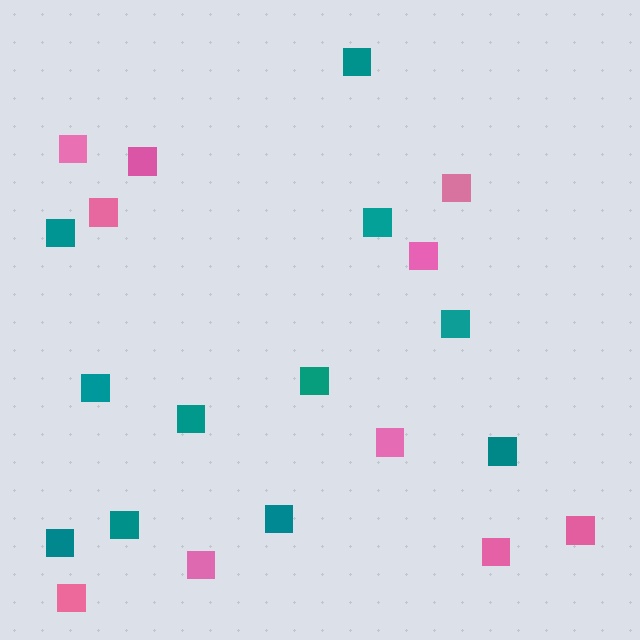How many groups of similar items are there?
There are 2 groups: one group of teal squares (11) and one group of pink squares (10).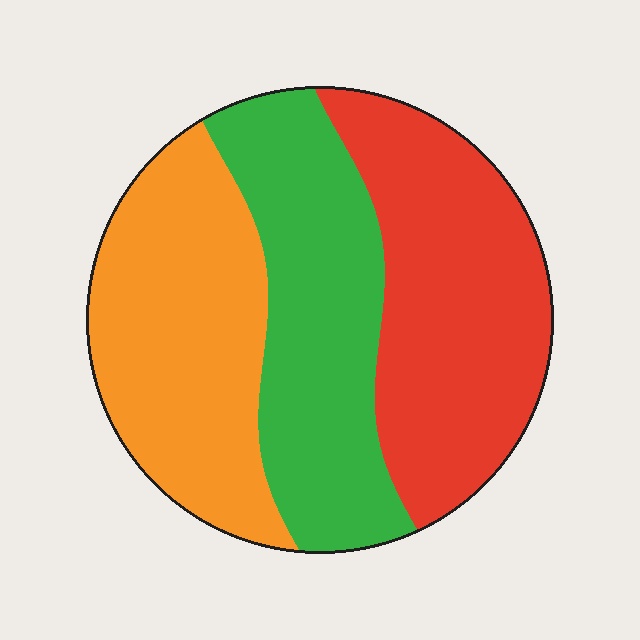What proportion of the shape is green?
Green covers roughly 30% of the shape.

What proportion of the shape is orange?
Orange takes up about one third (1/3) of the shape.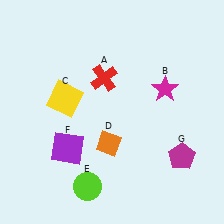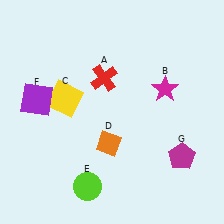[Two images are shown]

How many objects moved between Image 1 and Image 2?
1 object moved between the two images.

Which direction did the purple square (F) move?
The purple square (F) moved up.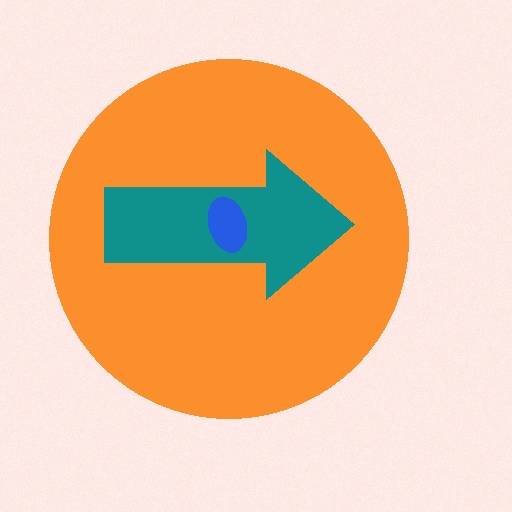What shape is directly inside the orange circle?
The teal arrow.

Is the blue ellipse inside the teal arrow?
Yes.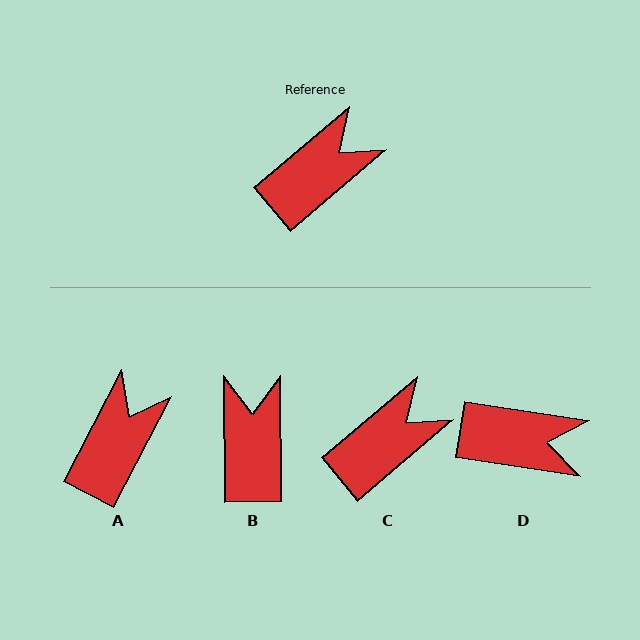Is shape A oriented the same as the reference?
No, it is off by about 22 degrees.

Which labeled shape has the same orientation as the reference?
C.